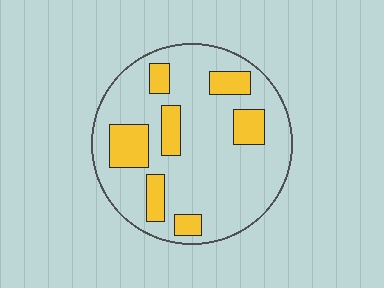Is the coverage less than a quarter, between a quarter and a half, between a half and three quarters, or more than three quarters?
Less than a quarter.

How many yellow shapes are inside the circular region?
7.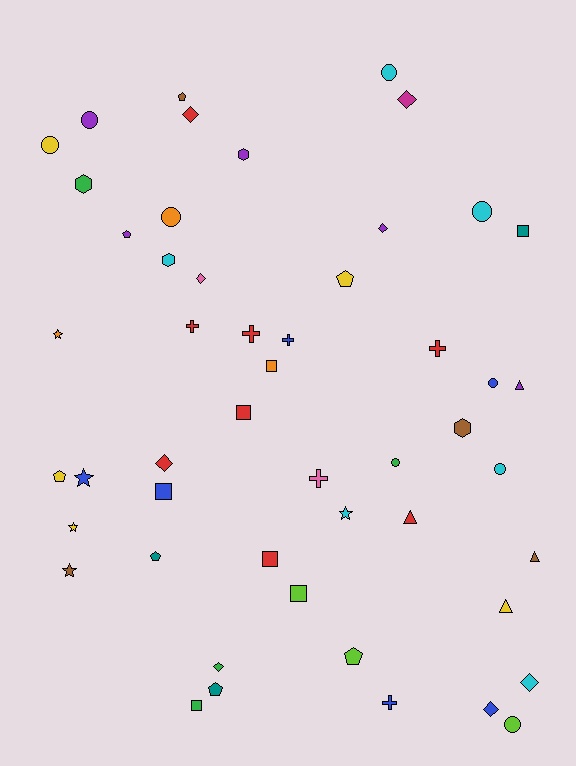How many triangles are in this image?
There are 4 triangles.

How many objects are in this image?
There are 50 objects.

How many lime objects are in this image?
There are 3 lime objects.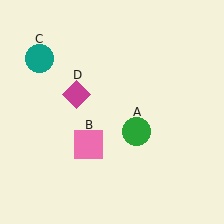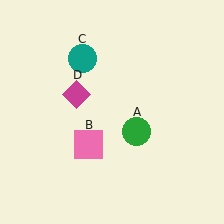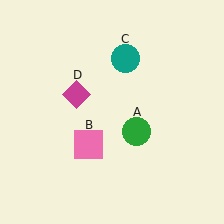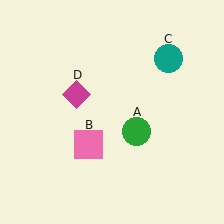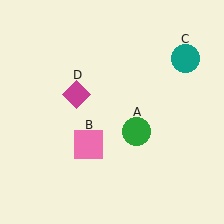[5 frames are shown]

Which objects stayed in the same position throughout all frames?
Green circle (object A) and pink square (object B) and magenta diamond (object D) remained stationary.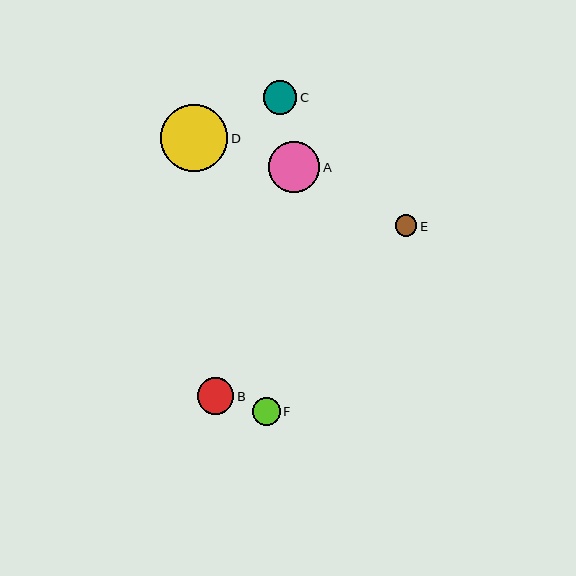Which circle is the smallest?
Circle E is the smallest with a size of approximately 22 pixels.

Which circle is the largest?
Circle D is the largest with a size of approximately 68 pixels.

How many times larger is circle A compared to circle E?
Circle A is approximately 2.4 times the size of circle E.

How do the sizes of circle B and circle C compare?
Circle B and circle C are approximately the same size.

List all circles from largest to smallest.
From largest to smallest: D, A, B, C, F, E.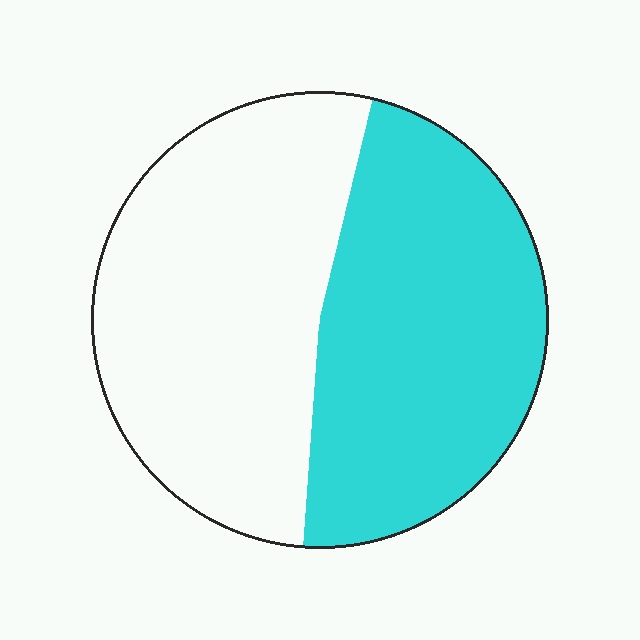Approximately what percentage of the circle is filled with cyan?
Approximately 50%.